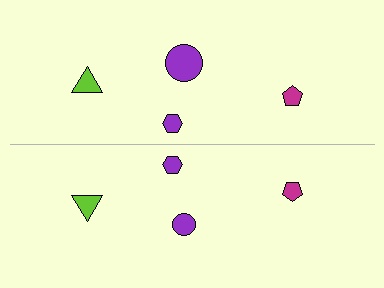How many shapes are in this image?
There are 8 shapes in this image.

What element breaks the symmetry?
The purple circle on the bottom side has a different size than its mirror counterpart.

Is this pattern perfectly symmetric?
No, the pattern is not perfectly symmetric. The purple circle on the bottom side has a different size than its mirror counterpart.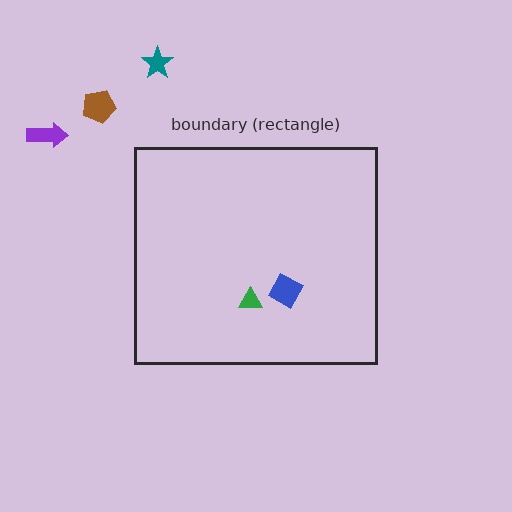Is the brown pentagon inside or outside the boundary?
Outside.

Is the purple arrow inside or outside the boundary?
Outside.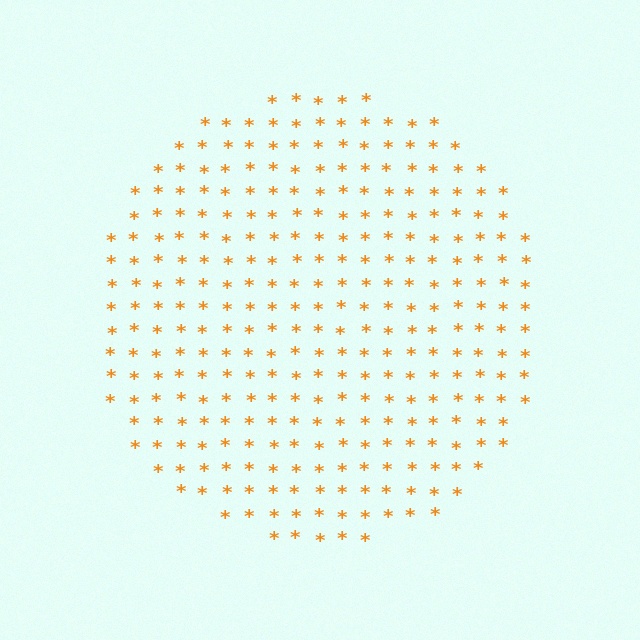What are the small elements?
The small elements are asterisks.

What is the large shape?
The large shape is a circle.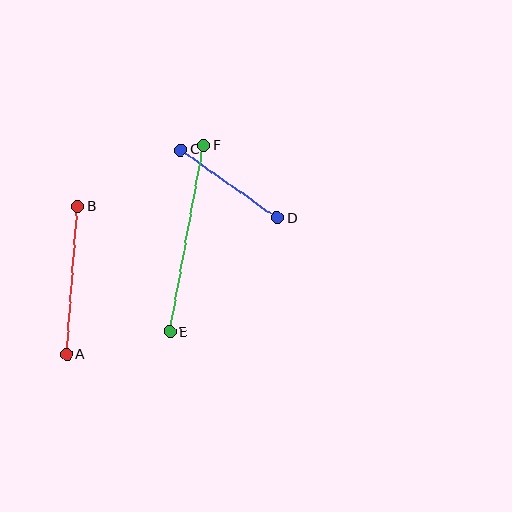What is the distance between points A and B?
The distance is approximately 149 pixels.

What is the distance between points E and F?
The distance is approximately 190 pixels.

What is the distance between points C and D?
The distance is approximately 118 pixels.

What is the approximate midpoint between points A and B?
The midpoint is at approximately (72, 280) pixels.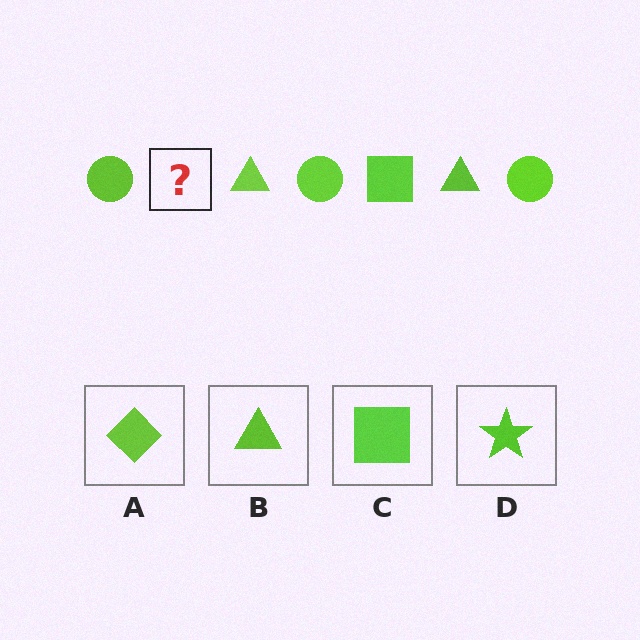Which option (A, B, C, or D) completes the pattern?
C.